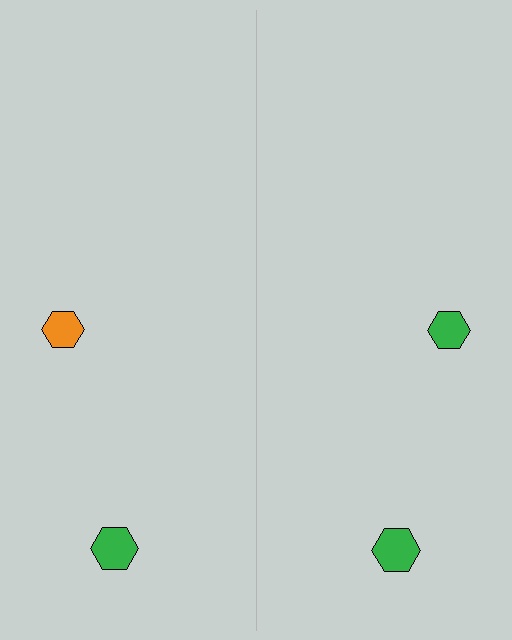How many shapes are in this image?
There are 4 shapes in this image.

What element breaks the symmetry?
The green hexagon on the right side breaks the symmetry — its mirror counterpart is orange.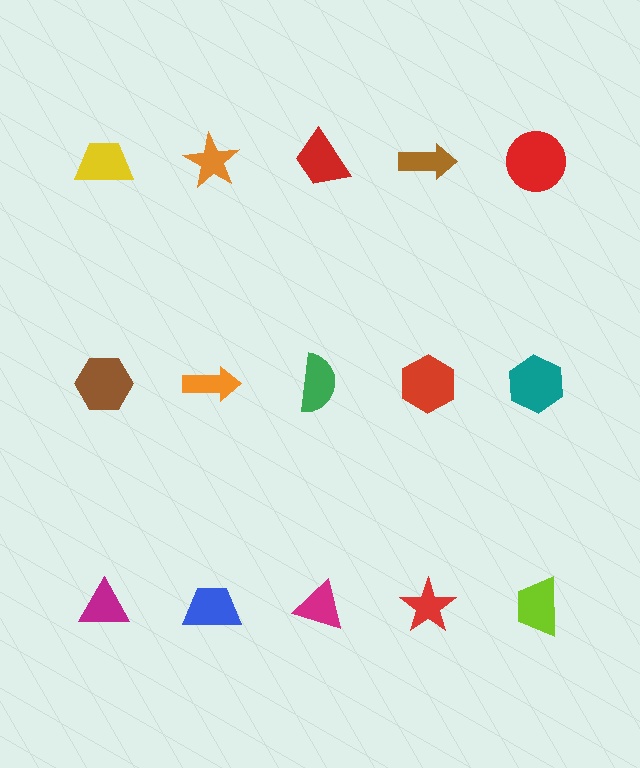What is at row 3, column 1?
A magenta triangle.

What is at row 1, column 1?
A yellow trapezoid.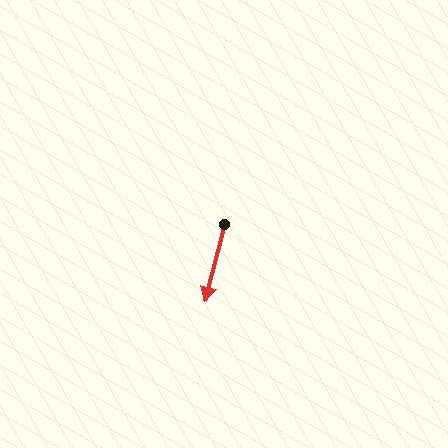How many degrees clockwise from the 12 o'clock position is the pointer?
Approximately 194 degrees.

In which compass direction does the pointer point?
South.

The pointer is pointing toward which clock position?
Roughly 6 o'clock.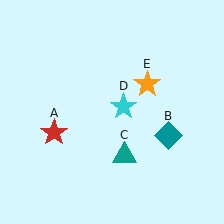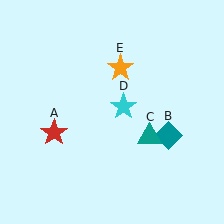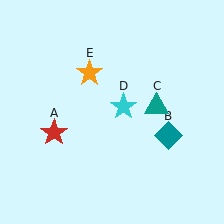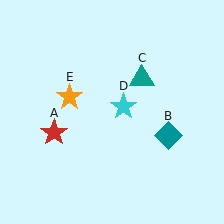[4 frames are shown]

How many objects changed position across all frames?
2 objects changed position: teal triangle (object C), orange star (object E).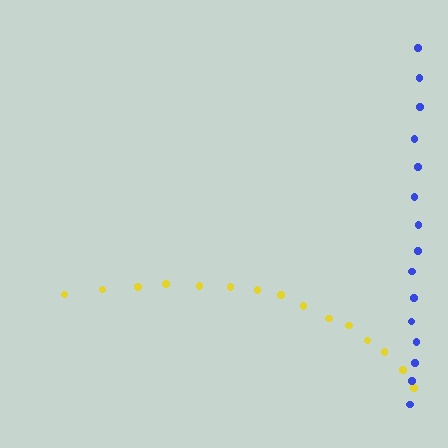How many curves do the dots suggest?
There are 2 distinct paths.